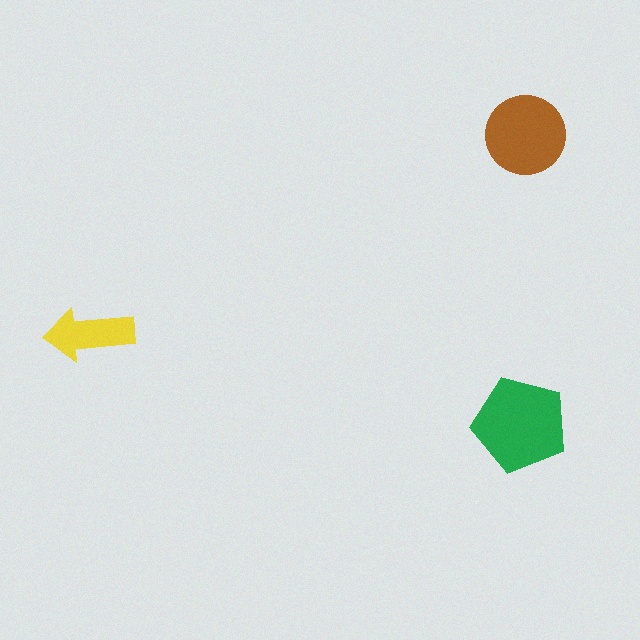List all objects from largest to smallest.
The green pentagon, the brown circle, the yellow arrow.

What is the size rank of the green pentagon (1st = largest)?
1st.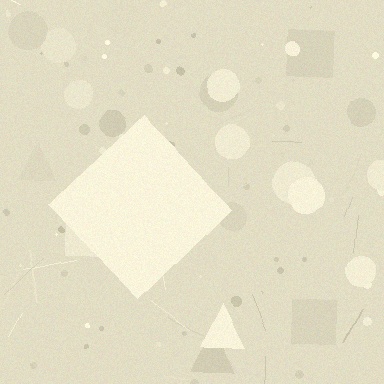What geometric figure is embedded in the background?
A diamond is embedded in the background.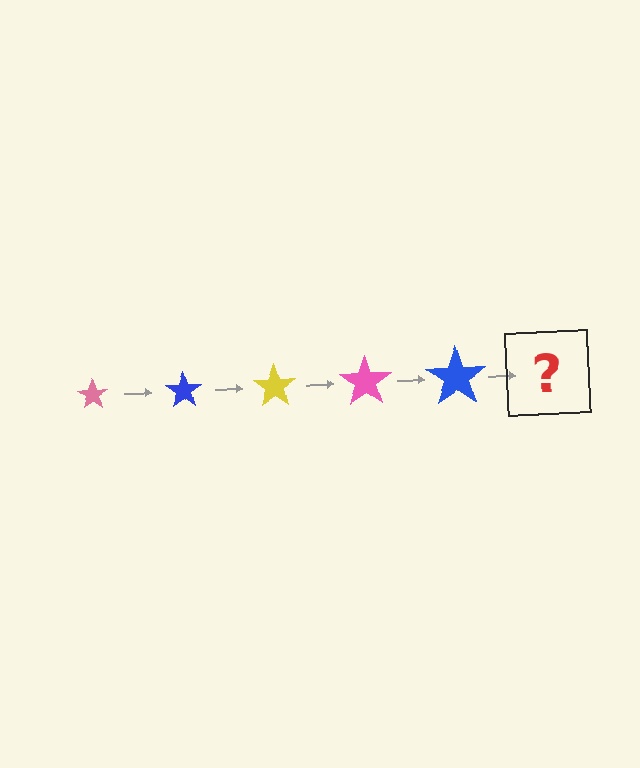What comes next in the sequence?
The next element should be a yellow star, larger than the previous one.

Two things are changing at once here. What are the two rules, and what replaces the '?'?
The two rules are that the star grows larger each step and the color cycles through pink, blue, and yellow. The '?' should be a yellow star, larger than the previous one.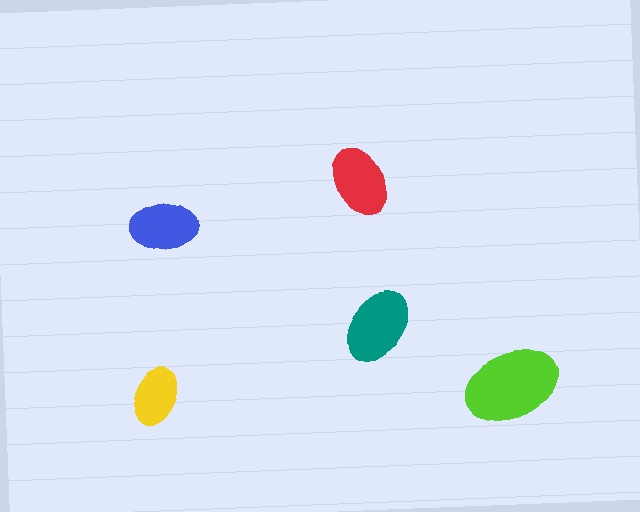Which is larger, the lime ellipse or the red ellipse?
The lime one.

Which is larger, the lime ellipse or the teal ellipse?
The lime one.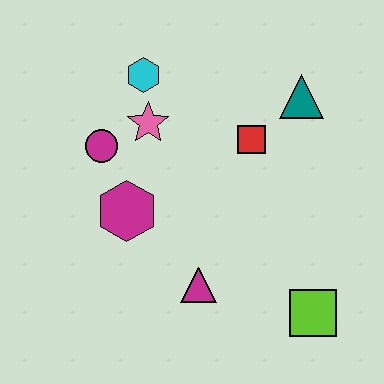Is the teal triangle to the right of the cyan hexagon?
Yes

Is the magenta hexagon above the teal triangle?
No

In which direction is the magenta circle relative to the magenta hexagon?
The magenta circle is above the magenta hexagon.